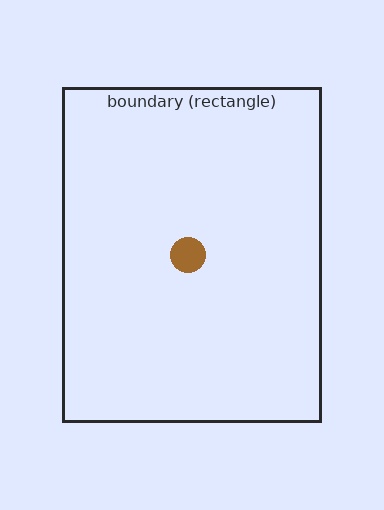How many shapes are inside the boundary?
1 inside, 0 outside.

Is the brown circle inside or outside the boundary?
Inside.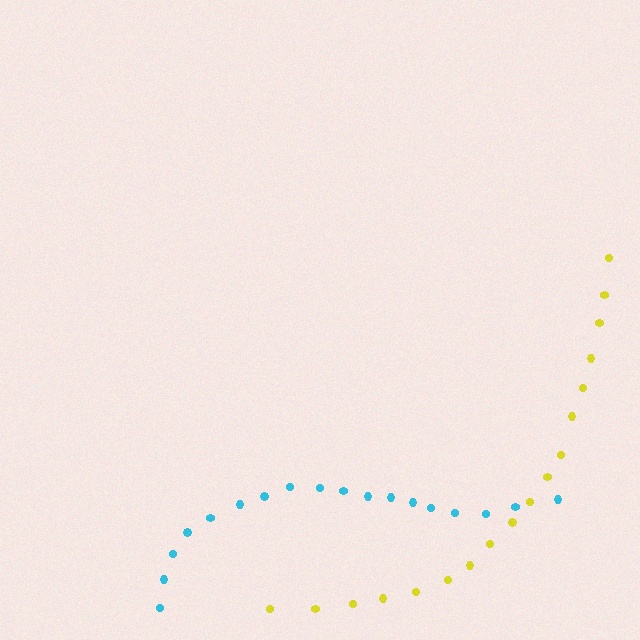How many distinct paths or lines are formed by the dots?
There are 2 distinct paths.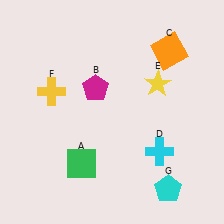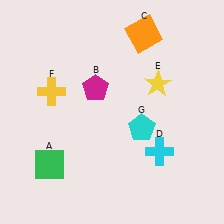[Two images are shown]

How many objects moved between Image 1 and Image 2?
3 objects moved between the two images.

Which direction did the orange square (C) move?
The orange square (C) moved left.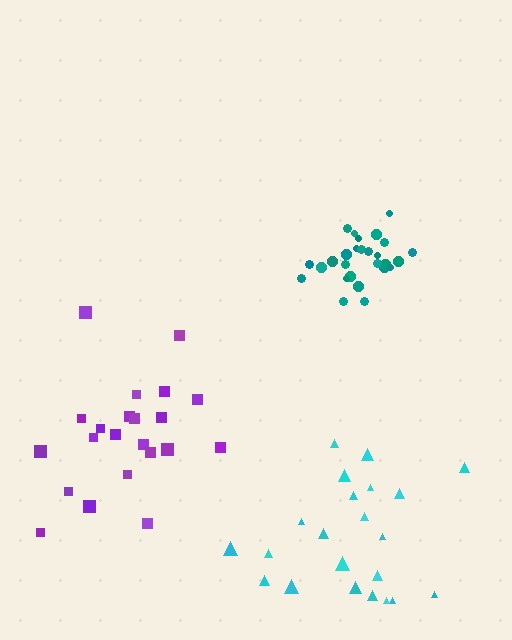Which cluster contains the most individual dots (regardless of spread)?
Teal (27).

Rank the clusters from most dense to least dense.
teal, purple, cyan.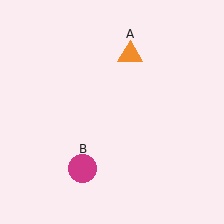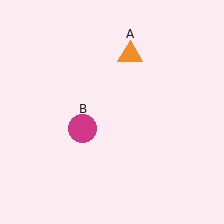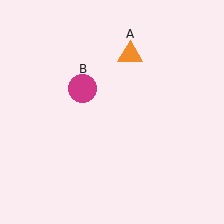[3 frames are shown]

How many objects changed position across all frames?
1 object changed position: magenta circle (object B).